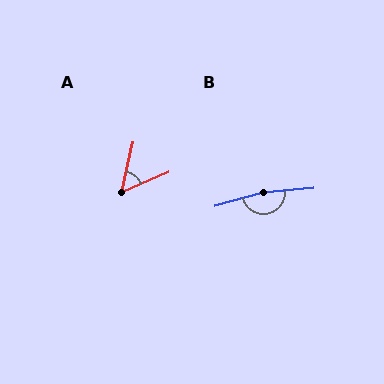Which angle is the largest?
B, at approximately 169 degrees.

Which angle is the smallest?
A, at approximately 54 degrees.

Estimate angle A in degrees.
Approximately 54 degrees.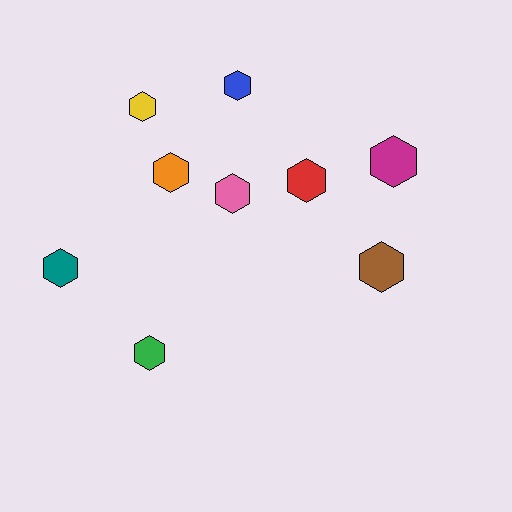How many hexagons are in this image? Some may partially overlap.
There are 9 hexagons.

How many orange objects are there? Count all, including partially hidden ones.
There is 1 orange object.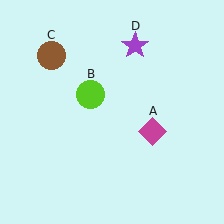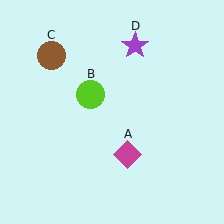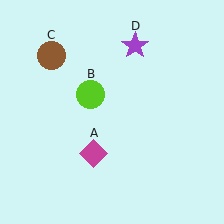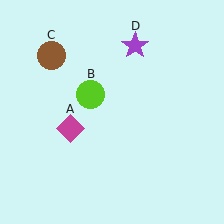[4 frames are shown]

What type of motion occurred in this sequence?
The magenta diamond (object A) rotated clockwise around the center of the scene.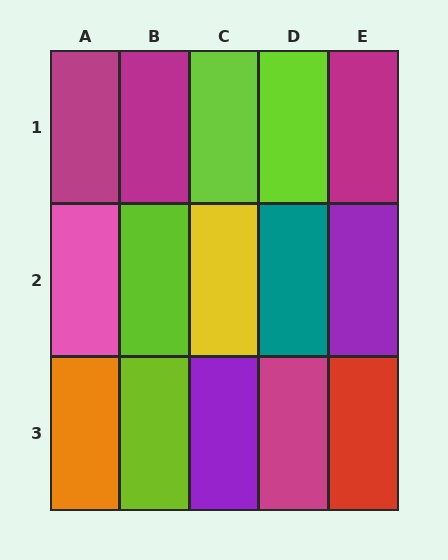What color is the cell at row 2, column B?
Lime.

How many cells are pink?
1 cell is pink.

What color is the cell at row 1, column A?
Magenta.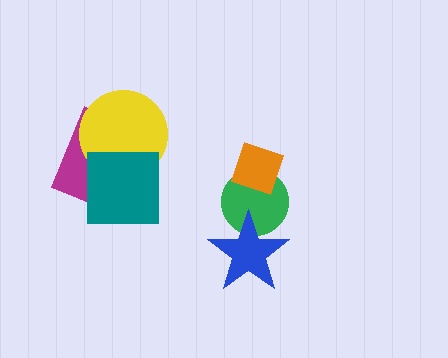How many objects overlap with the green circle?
2 objects overlap with the green circle.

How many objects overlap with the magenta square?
2 objects overlap with the magenta square.